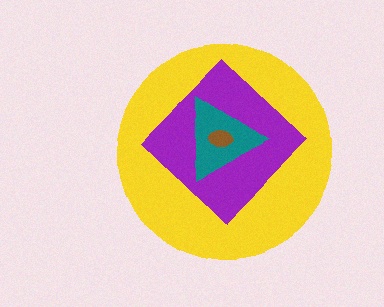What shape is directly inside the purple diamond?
The teal triangle.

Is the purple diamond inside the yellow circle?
Yes.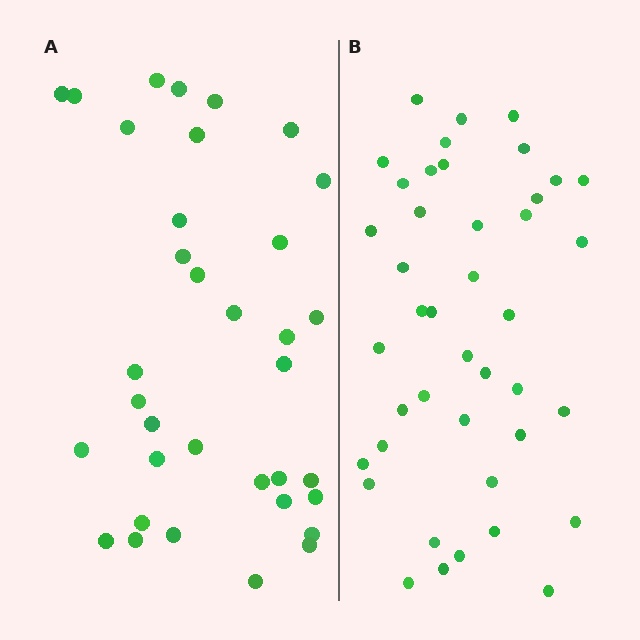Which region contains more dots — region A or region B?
Region B (the right region) has more dots.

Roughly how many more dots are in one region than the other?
Region B has roughly 8 or so more dots than region A.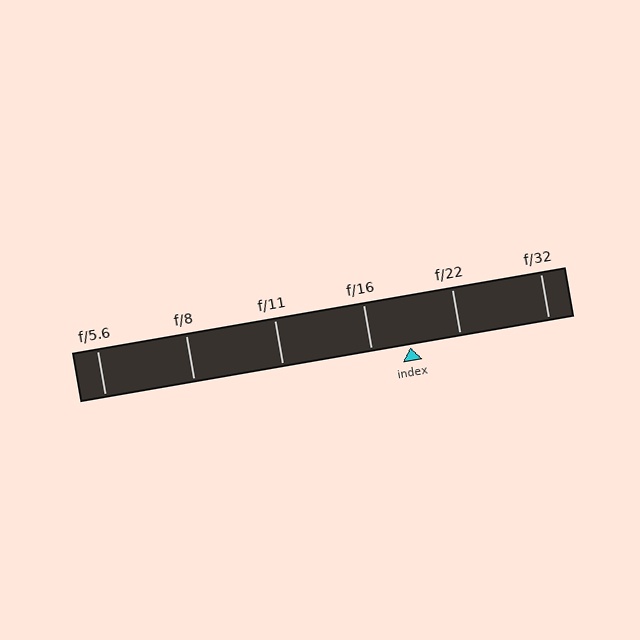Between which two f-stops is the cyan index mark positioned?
The index mark is between f/16 and f/22.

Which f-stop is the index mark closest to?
The index mark is closest to f/16.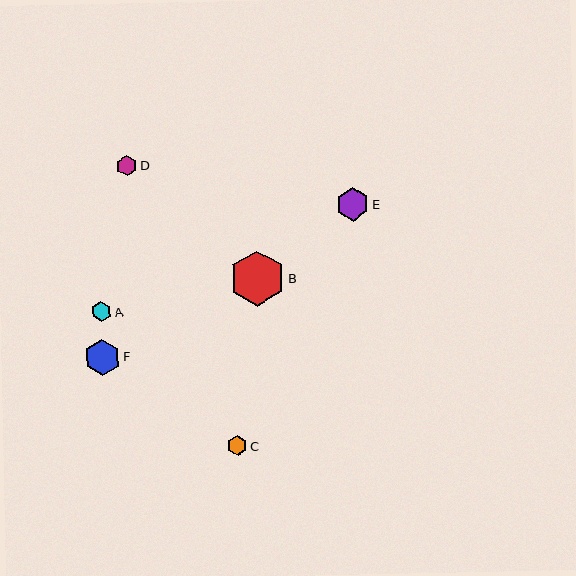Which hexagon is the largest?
Hexagon B is the largest with a size of approximately 55 pixels.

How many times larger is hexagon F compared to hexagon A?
Hexagon F is approximately 1.8 times the size of hexagon A.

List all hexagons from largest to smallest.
From largest to smallest: B, F, E, D, A, C.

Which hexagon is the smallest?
Hexagon C is the smallest with a size of approximately 20 pixels.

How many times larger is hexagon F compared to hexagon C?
Hexagon F is approximately 1.8 times the size of hexagon C.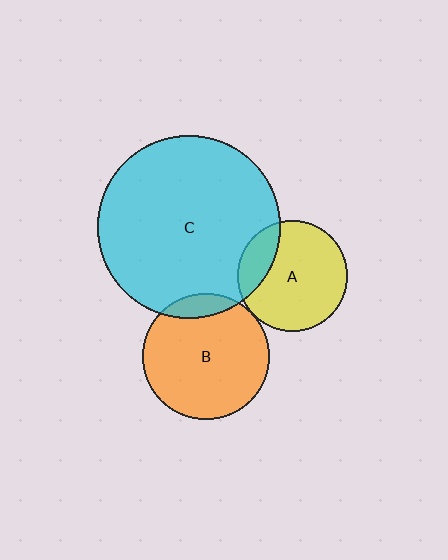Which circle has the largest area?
Circle C (cyan).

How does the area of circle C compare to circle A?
Approximately 2.7 times.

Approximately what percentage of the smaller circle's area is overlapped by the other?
Approximately 10%.